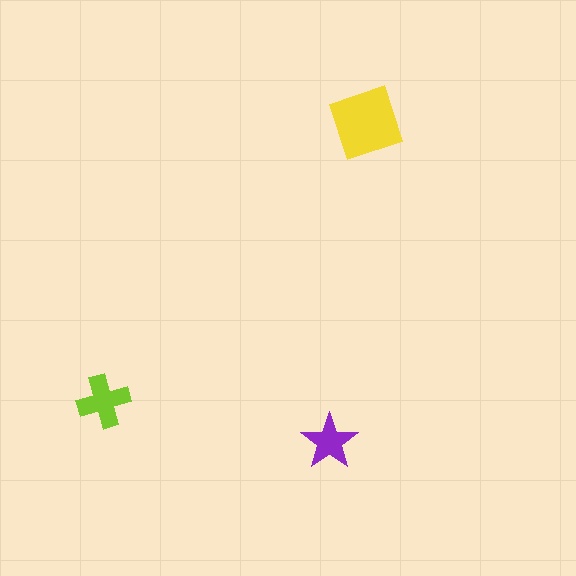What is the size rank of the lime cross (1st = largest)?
2nd.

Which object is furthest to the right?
The yellow diamond is rightmost.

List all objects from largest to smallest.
The yellow diamond, the lime cross, the purple star.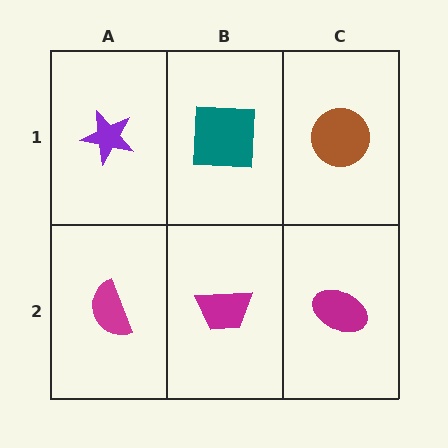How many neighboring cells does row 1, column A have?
2.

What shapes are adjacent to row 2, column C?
A brown circle (row 1, column C), a magenta trapezoid (row 2, column B).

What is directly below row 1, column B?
A magenta trapezoid.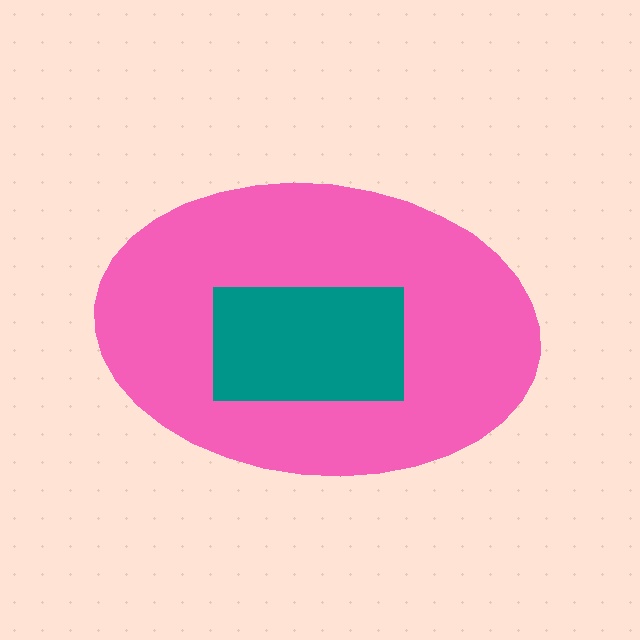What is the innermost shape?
The teal rectangle.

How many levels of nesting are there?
2.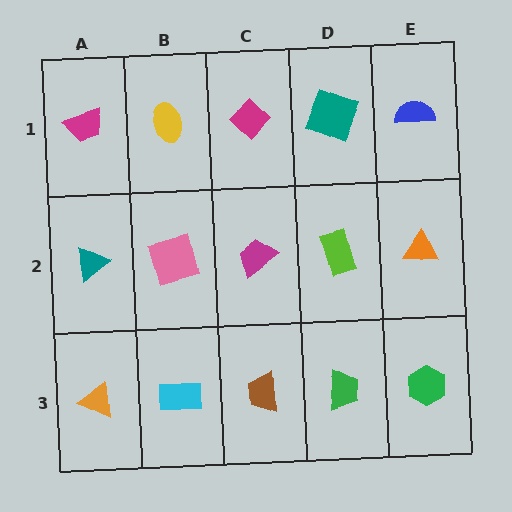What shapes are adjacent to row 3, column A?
A teal triangle (row 2, column A), a cyan rectangle (row 3, column B).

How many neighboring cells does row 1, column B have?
3.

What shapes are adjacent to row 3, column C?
A magenta trapezoid (row 2, column C), a cyan rectangle (row 3, column B), a green trapezoid (row 3, column D).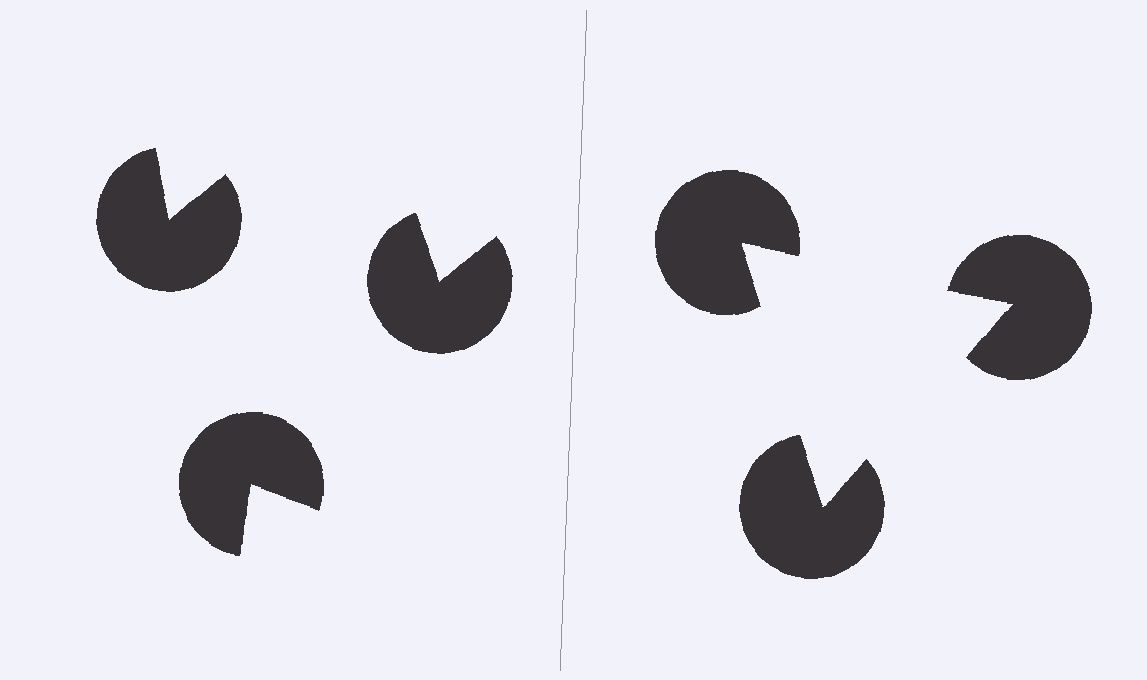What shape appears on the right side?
An illusory triangle.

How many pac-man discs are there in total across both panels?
6 — 3 on each side.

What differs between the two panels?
The pac-man discs are positioned identically on both sides; only the wedge orientations differ. On the right they align to a triangle; on the left they are misaligned.